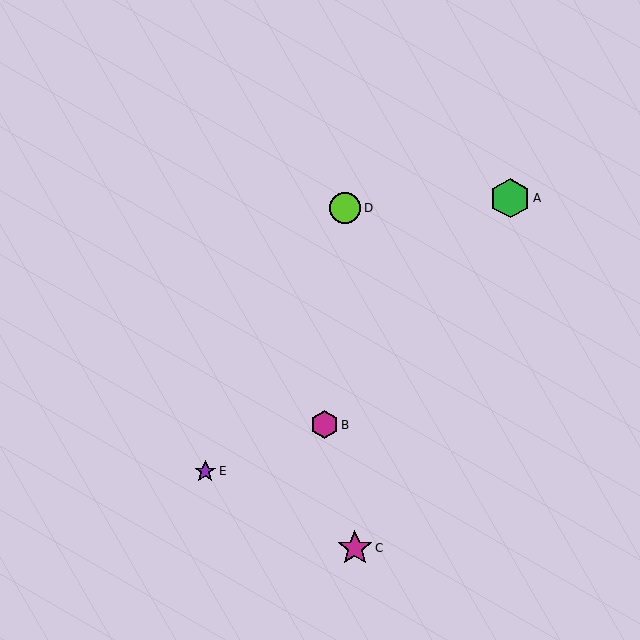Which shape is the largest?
The green hexagon (labeled A) is the largest.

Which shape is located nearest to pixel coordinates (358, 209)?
The lime circle (labeled D) at (345, 208) is nearest to that location.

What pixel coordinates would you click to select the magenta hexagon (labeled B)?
Click at (324, 425) to select the magenta hexagon B.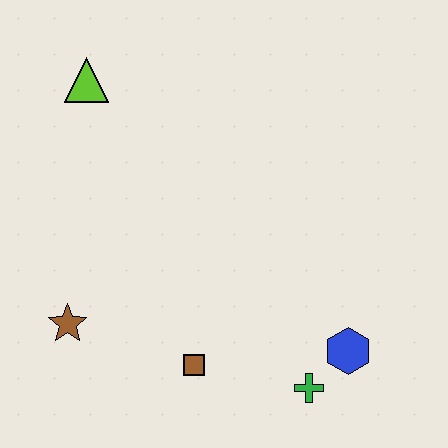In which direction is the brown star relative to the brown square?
The brown star is to the left of the brown square.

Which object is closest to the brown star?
The brown square is closest to the brown star.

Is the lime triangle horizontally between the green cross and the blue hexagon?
No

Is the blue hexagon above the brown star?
No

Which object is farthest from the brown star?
The blue hexagon is farthest from the brown star.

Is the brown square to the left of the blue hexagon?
Yes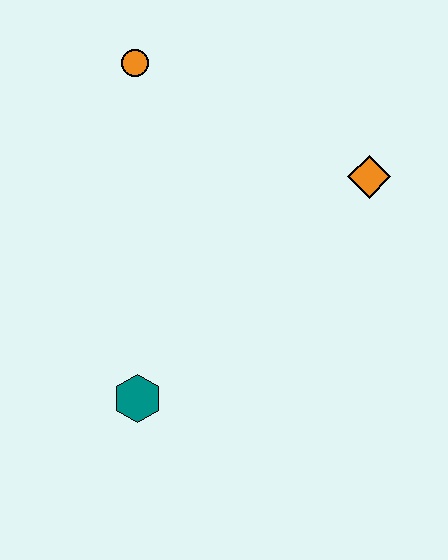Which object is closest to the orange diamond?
The orange circle is closest to the orange diamond.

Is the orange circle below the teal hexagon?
No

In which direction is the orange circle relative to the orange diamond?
The orange circle is to the left of the orange diamond.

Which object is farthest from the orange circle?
The teal hexagon is farthest from the orange circle.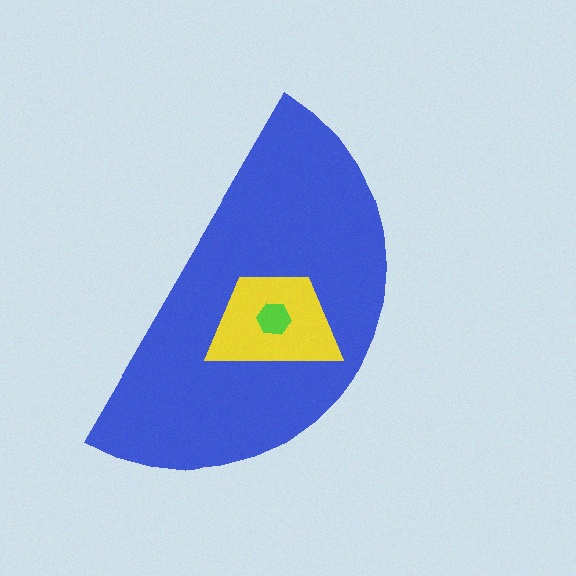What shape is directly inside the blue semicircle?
The yellow trapezoid.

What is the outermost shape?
The blue semicircle.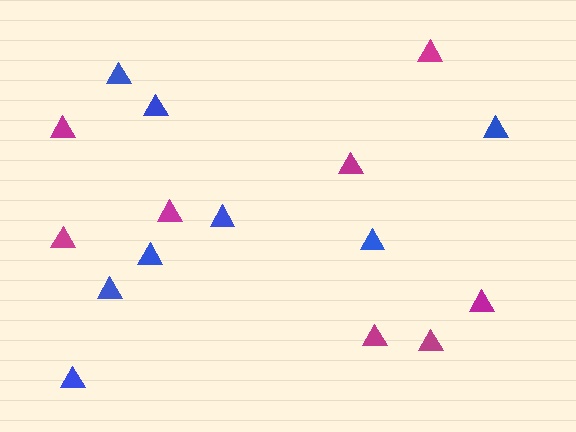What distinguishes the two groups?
There are 2 groups: one group of magenta triangles (8) and one group of blue triangles (8).